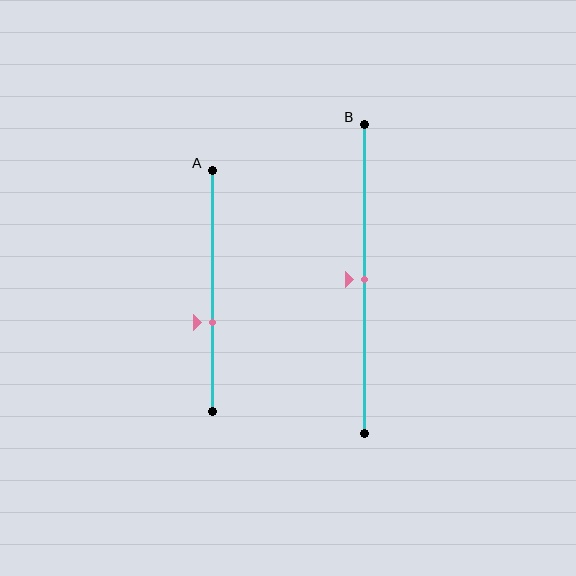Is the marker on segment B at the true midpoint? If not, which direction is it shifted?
Yes, the marker on segment B is at the true midpoint.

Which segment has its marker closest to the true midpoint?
Segment B has its marker closest to the true midpoint.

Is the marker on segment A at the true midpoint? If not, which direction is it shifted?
No, the marker on segment A is shifted downward by about 13% of the segment length.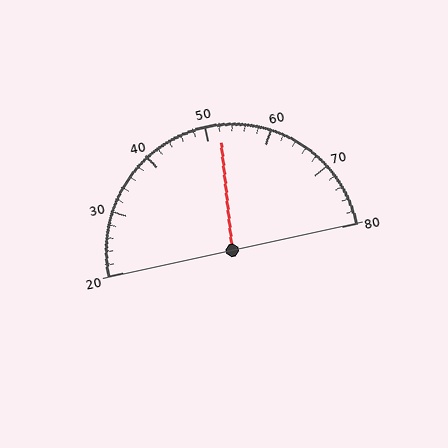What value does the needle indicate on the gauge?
The needle indicates approximately 52.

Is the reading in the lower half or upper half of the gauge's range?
The reading is in the upper half of the range (20 to 80).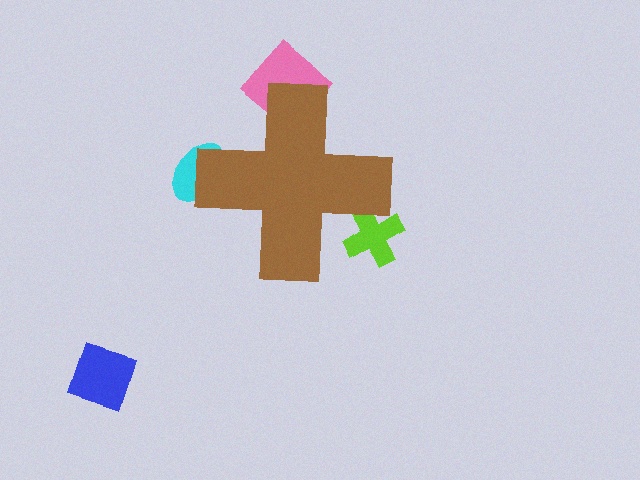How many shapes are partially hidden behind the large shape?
4 shapes are partially hidden.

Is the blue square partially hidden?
No, the blue square is fully visible.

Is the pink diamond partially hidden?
Yes, the pink diamond is partially hidden behind the brown cross.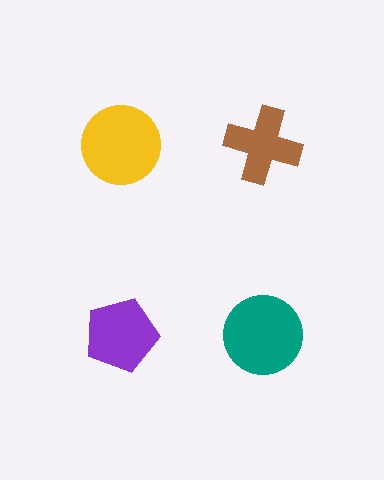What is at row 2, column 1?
A purple pentagon.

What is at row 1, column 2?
A brown cross.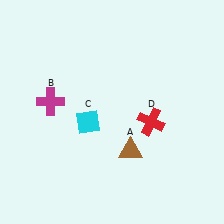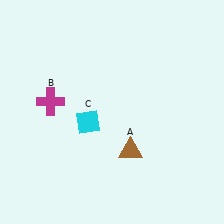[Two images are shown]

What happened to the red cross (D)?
The red cross (D) was removed in Image 2. It was in the bottom-right area of Image 1.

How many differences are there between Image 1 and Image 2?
There is 1 difference between the two images.